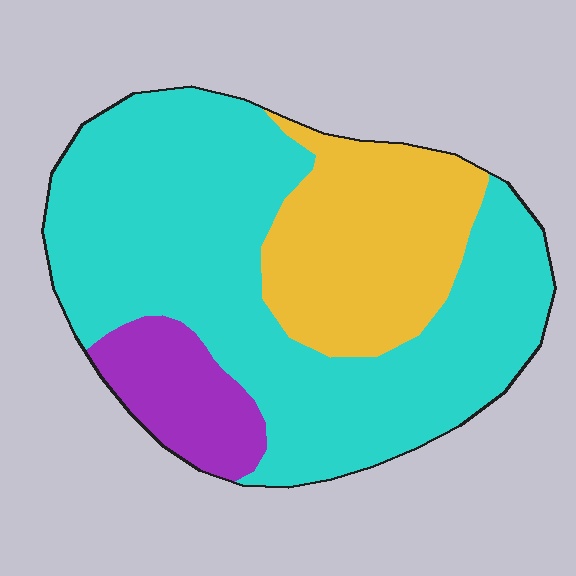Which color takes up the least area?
Purple, at roughly 10%.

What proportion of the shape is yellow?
Yellow covers 25% of the shape.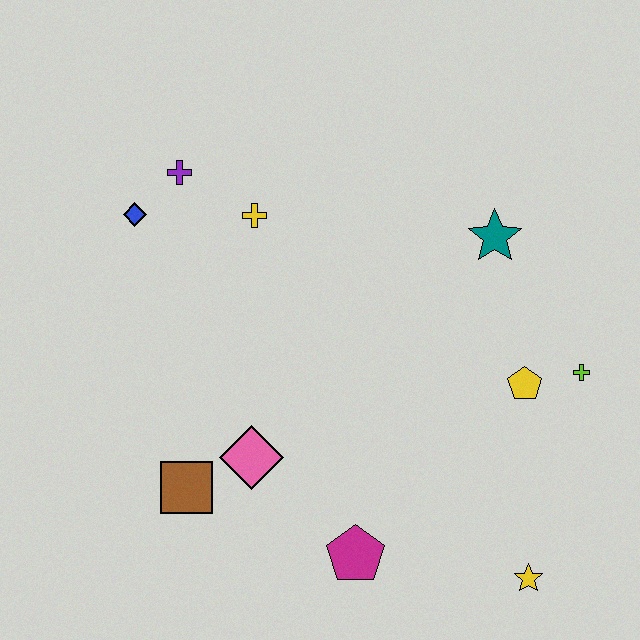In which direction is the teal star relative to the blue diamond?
The teal star is to the right of the blue diamond.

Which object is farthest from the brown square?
The lime cross is farthest from the brown square.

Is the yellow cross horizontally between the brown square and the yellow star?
Yes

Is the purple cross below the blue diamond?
No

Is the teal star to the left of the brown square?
No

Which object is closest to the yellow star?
The magenta pentagon is closest to the yellow star.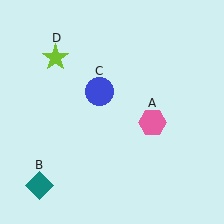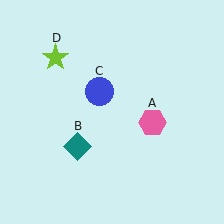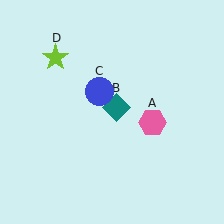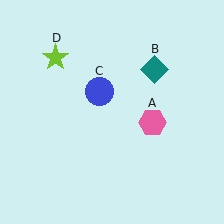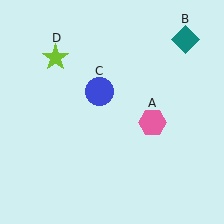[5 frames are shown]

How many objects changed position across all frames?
1 object changed position: teal diamond (object B).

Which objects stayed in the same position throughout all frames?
Pink hexagon (object A) and blue circle (object C) and lime star (object D) remained stationary.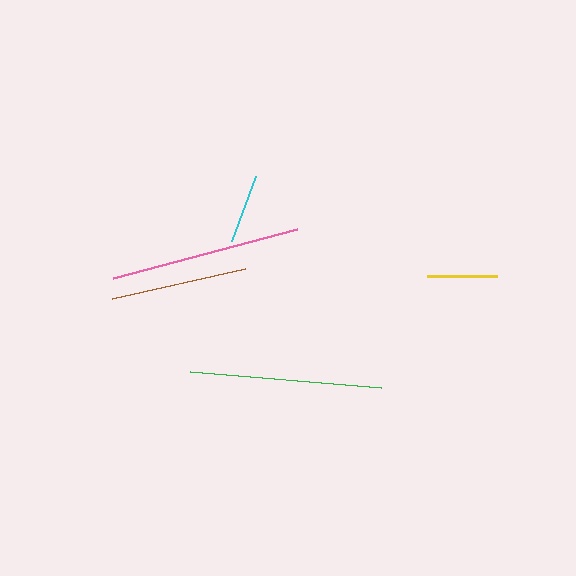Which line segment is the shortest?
The cyan line is the shortest at approximately 69 pixels.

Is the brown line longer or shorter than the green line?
The green line is longer than the brown line.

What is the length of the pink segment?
The pink segment is approximately 191 pixels long.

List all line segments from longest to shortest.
From longest to shortest: green, pink, brown, yellow, cyan.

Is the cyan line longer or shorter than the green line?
The green line is longer than the cyan line.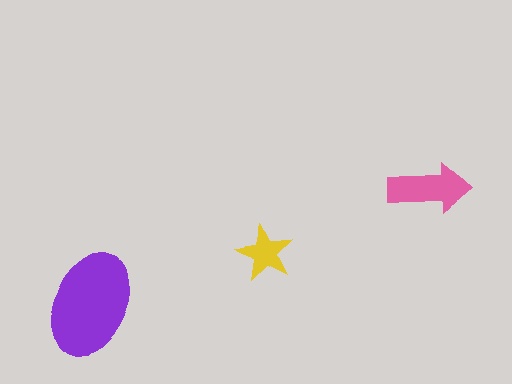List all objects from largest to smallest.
The purple ellipse, the pink arrow, the yellow star.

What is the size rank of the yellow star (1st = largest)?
3rd.